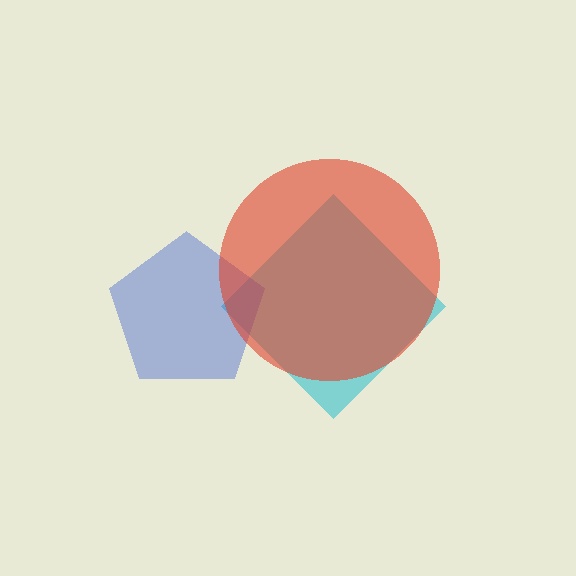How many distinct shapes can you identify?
There are 3 distinct shapes: a cyan diamond, a blue pentagon, a red circle.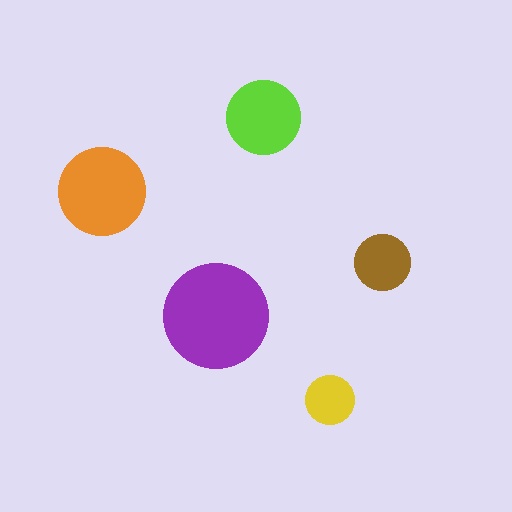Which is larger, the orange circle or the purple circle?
The purple one.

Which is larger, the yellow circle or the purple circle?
The purple one.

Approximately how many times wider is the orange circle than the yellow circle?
About 2 times wider.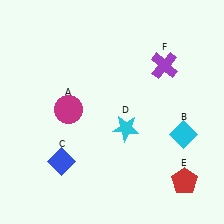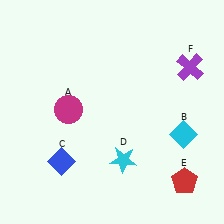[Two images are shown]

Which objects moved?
The objects that moved are: the cyan star (D), the purple cross (F).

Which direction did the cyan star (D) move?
The cyan star (D) moved down.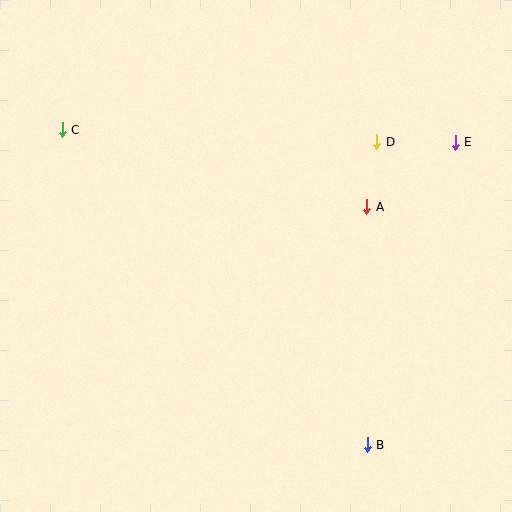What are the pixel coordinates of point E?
Point E is at (455, 142).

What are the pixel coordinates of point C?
Point C is at (62, 130).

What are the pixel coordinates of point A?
Point A is at (367, 207).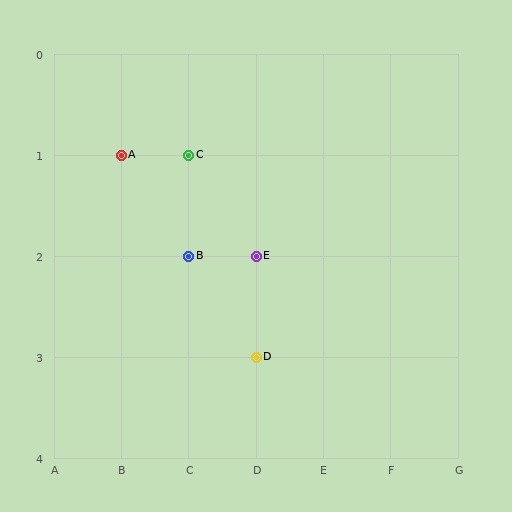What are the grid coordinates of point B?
Point B is at grid coordinates (C, 2).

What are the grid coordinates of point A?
Point A is at grid coordinates (B, 1).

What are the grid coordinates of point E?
Point E is at grid coordinates (D, 2).